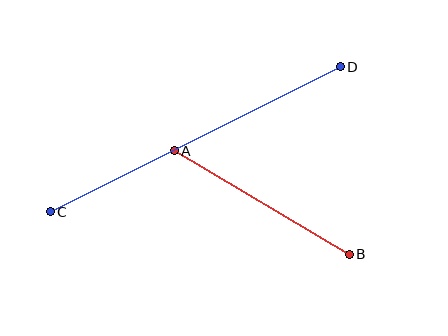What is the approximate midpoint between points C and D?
The midpoint is at approximately (195, 139) pixels.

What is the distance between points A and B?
The distance is approximately 203 pixels.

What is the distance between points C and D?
The distance is approximately 324 pixels.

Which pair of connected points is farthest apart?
Points C and D are farthest apart.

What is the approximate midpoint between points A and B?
The midpoint is at approximately (262, 203) pixels.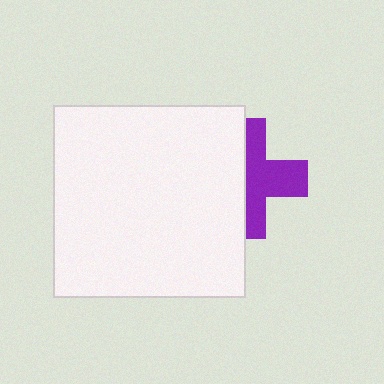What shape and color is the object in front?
The object in front is a white square.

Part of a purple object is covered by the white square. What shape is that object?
It is a cross.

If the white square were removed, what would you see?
You would see the complete purple cross.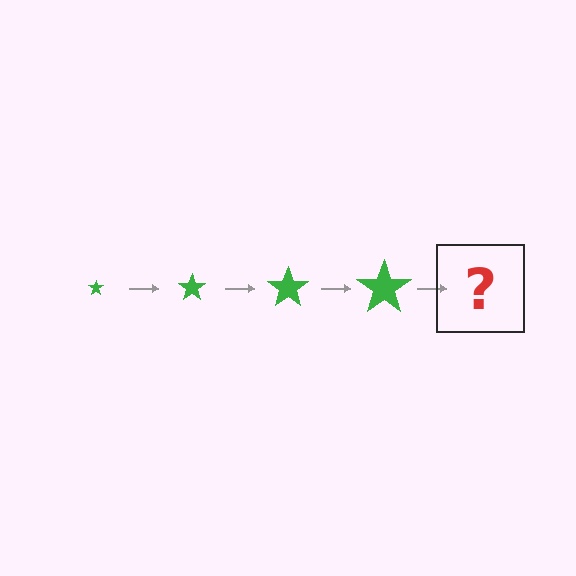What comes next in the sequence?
The next element should be a green star, larger than the previous one.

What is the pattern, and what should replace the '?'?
The pattern is that the star gets progressively larger each step. The '?' should be a green star, larger than the previous one.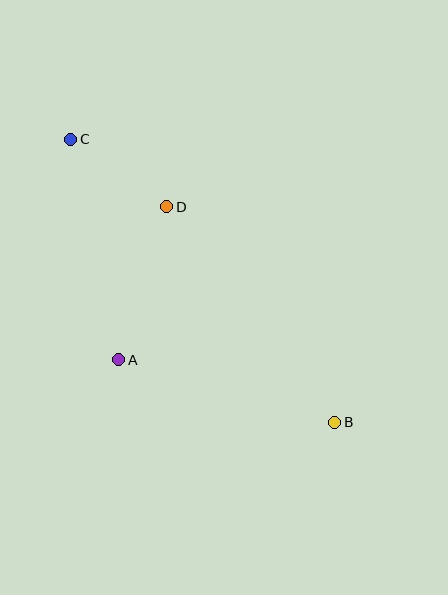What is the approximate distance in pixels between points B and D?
The distance between B and D is approximately 273 pixels.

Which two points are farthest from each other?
Points B and C are farthest from each other.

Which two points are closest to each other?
Points C and D are closest to each other.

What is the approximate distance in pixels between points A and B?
The distance between A and B is approximately 225 pixels.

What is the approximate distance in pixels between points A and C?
The distance between A and C is approximately 226 pixels.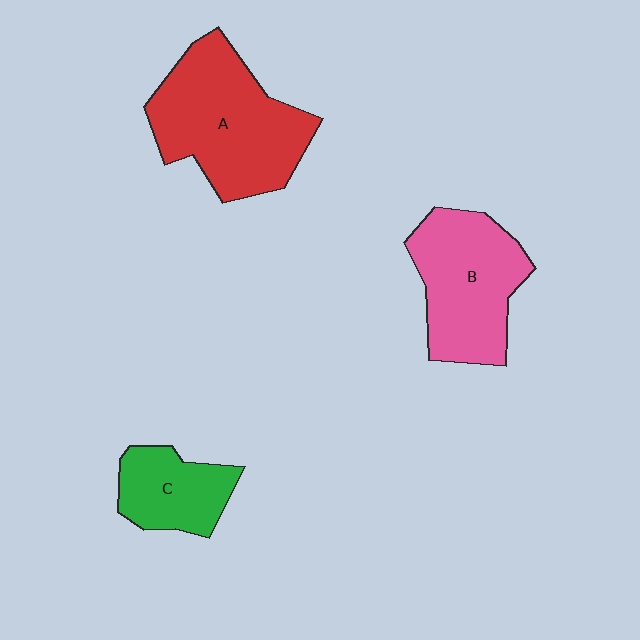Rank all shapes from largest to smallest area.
From largest to smallest: A (red), B (pink), C (green).